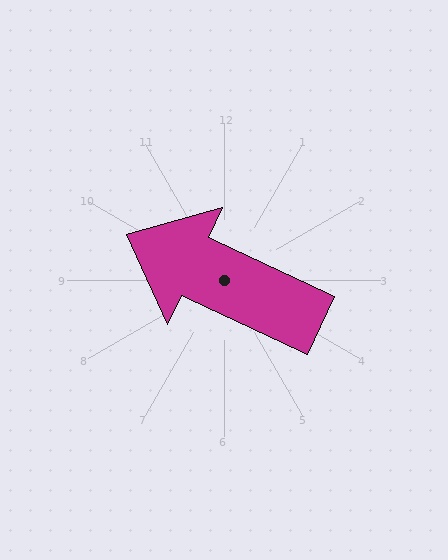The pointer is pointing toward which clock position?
Roughly 10 o'clock.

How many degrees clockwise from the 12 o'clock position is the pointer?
Approximately 295 degrees.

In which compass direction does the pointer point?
Northwest.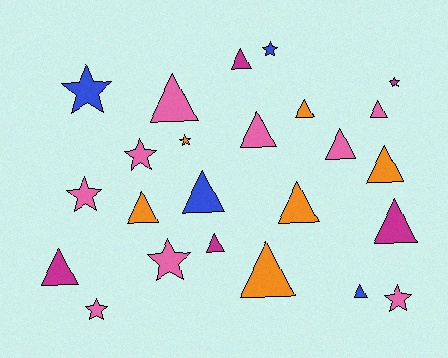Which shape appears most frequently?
Triangle, with 15 objects.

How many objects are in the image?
There are 24 objects.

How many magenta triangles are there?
There are 4 magenta triangles.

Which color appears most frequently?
Pink, with 9 objects.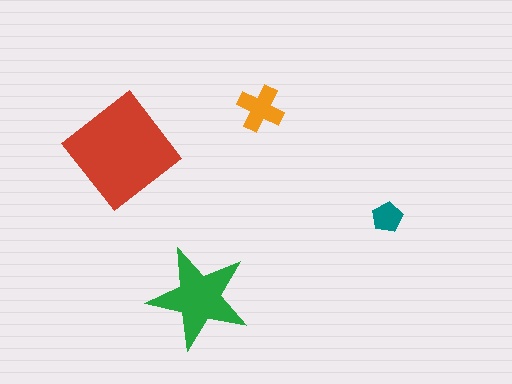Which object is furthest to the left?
The red diamond is leftmost.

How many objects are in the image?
There are 4 objects in the image.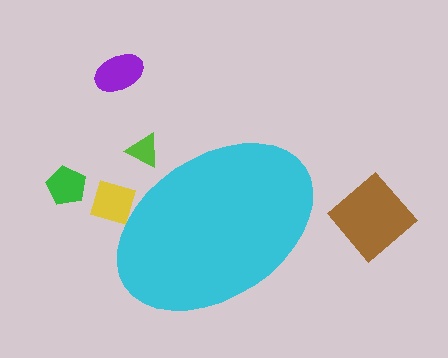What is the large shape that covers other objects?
A cyan ellipse.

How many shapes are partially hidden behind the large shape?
2 shapes are partially hidden.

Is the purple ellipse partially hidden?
No, the purple ellipse is fully visible.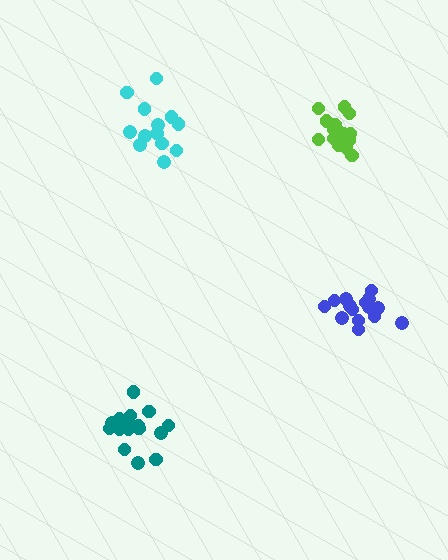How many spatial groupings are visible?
There are 4 spatial groupings.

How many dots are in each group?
Group 1: 13 dots, Group 2: 17 dots, Group 3: 15 dots, Group 4: 18 dots (63 total).